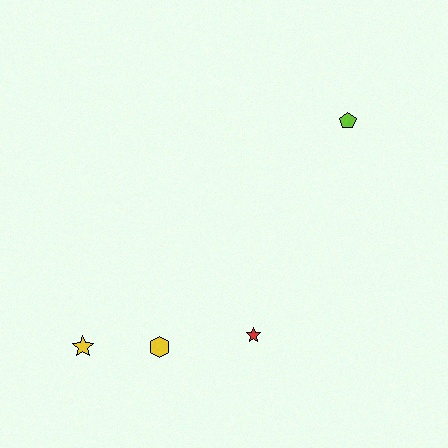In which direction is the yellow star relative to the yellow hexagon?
The yellow star is to the left of the yellow hexagon.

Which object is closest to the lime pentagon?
The red star is closest to the lime pentagon.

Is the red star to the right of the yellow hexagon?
Yes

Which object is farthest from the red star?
The lime pentagon is farthest from the red star.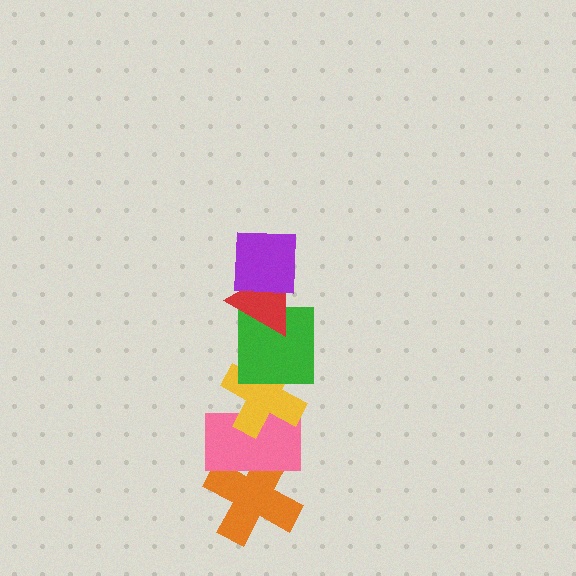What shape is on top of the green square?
The red triangle is on top of the green square.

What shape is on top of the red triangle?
The purple square is on top of the red triangle.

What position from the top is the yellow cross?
The yellow cross is 4th from the top.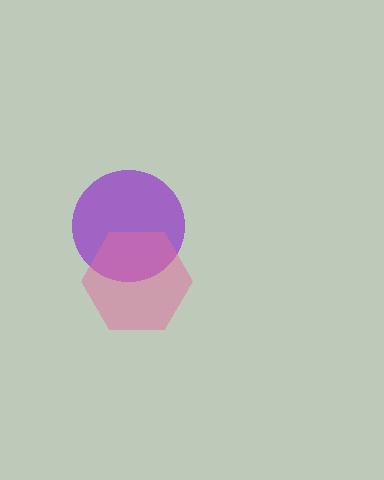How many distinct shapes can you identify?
There are 2 distinct shapes: a purple circle, a pink hexagon.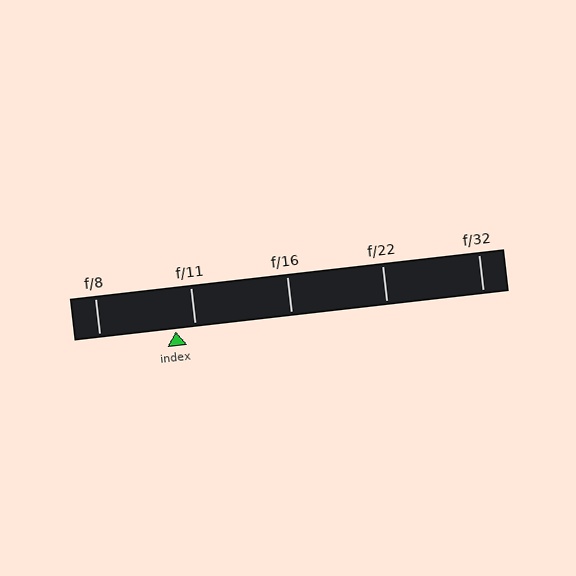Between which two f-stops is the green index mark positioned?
The index mark is between f/8 and f/11.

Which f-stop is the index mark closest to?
The index mark is closest to f/11.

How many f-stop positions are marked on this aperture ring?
There are 5 f-stop positions marked.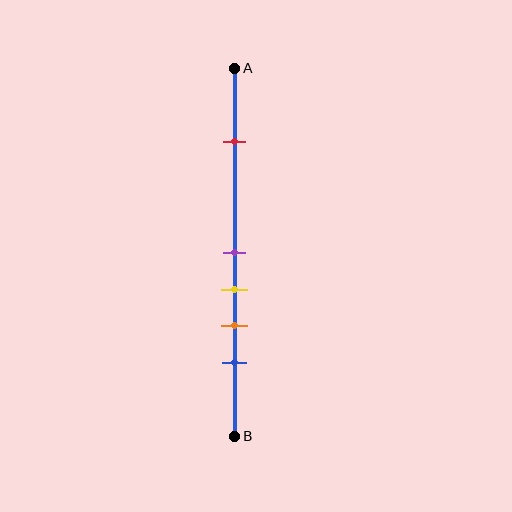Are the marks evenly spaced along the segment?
No, the marks are not evenly spaced.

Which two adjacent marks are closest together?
The purple and yellow marks are the closest adjacent pair.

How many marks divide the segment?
There are 5 marks dividing the segment.